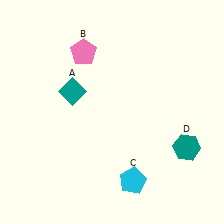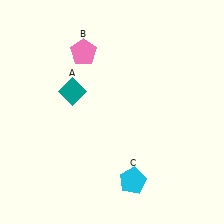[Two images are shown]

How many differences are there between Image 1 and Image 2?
There is 1 difference between the two images.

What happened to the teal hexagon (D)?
The teal hexagon (D) was removed in Image 2. It was in the bottom-right area of Image 1.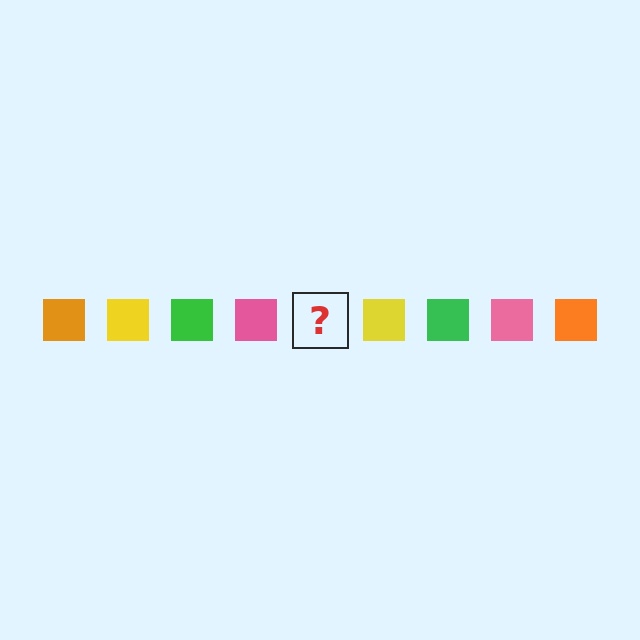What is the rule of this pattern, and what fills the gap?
The rule is that the pattern cycles through orange, yellow, green, pink squares. The gap should be filled with an orange square.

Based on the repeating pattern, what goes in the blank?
The blank should be an orange square.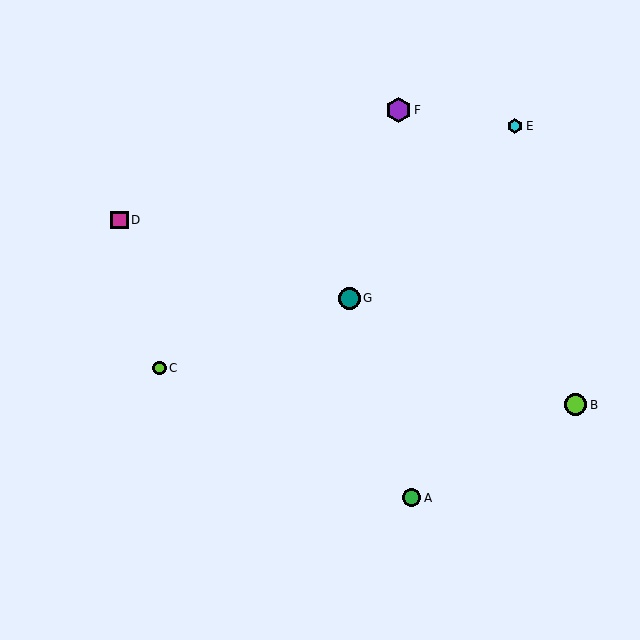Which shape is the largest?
The purple hexagon (labeled F) is the largest.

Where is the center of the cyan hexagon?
The center of the cyan hexagon is at (515, 126).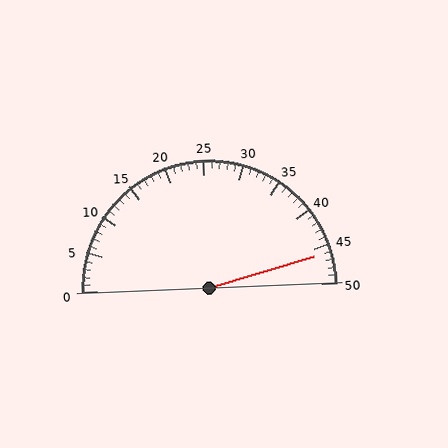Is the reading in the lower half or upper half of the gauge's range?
The reading is in the upper half of the range (0 to 50).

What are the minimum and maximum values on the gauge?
The gauge ranges from 0 to 50.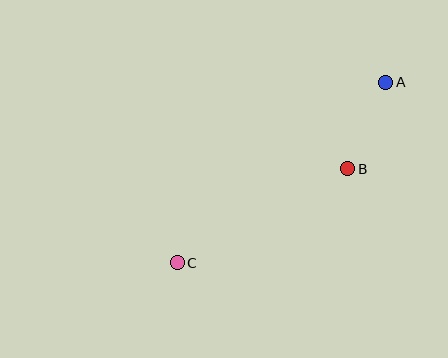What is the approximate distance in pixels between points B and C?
The distance between B and C is approximately 195 pixels.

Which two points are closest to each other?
Points A and B are closest to each other.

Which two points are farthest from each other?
Points A and C are farthest from each other.